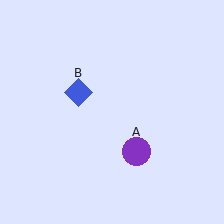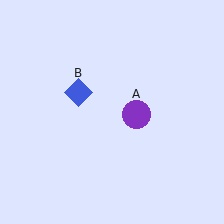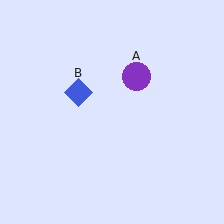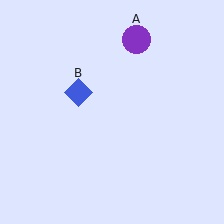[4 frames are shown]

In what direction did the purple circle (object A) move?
The purple circle (object A) moved up.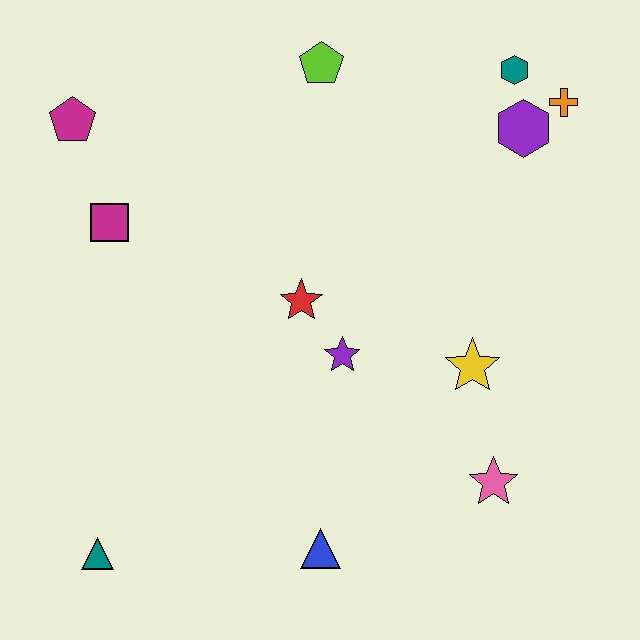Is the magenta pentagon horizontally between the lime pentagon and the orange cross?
No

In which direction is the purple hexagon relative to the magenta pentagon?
The purple hexagon is to the right of the magenta pentagon.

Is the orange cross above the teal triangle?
Yes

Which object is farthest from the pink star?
The magenta pentagon is farthest from the pink star.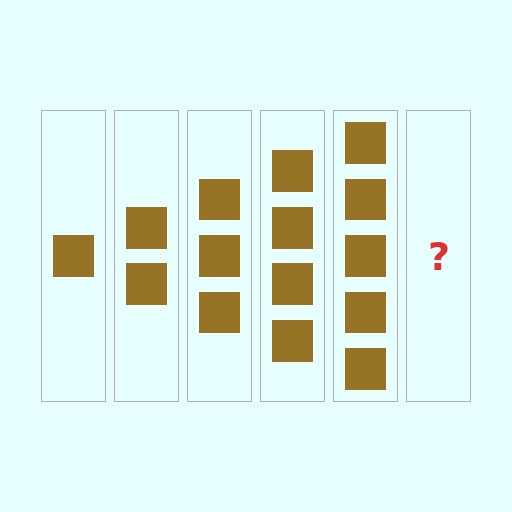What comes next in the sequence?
The next element should be 6 squares.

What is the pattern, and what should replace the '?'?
The pattern is that each step adds one more square. The '?' should be 6 squares.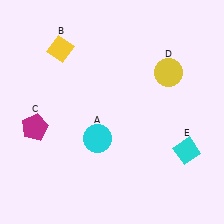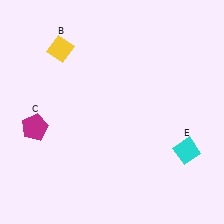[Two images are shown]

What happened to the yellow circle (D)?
The yellow circle (D) was removed in Image 2. It was in the top-right area of Image 1.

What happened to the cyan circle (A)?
The cyan circle (A) was removed in Image 2. It was in the bottom-left area of Image 1.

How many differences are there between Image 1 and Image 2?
There are 2 differences between the two images.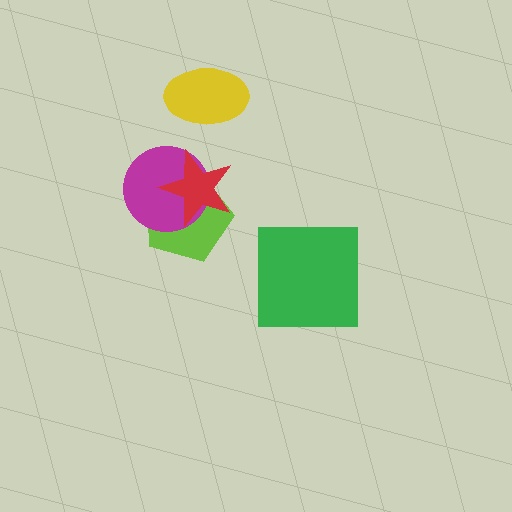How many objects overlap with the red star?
2 objects overlap with the red star.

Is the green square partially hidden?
No, no other shape covers it.